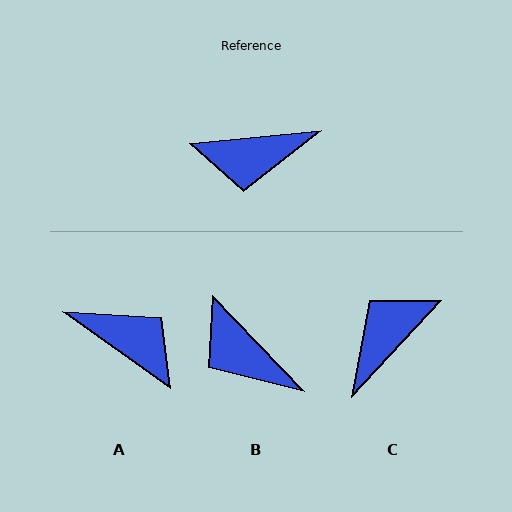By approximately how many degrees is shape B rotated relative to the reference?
Approximately 52 degrees clockwise.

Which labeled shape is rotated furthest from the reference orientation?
A, about 139 degrees away.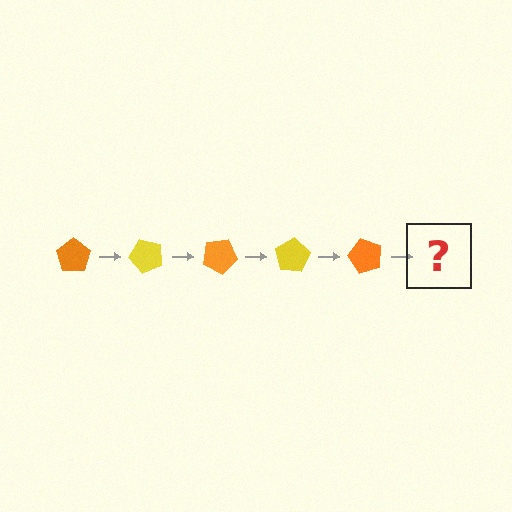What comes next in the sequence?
The next element should be a yellow pentagon, rotated 250 degrees from the start.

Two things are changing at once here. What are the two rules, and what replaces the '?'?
The two rules are that it rotates 50 degrees each step and the color cycles through orange and yellow. The '?' should be a yellow pentagon, rotated 250 degrees from the start.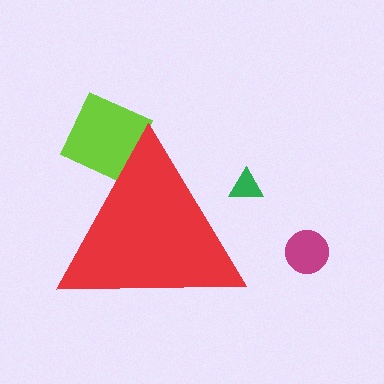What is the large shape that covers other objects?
A red triangle.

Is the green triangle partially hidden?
Yes, the green triangle is partially hidden behind the red triangle.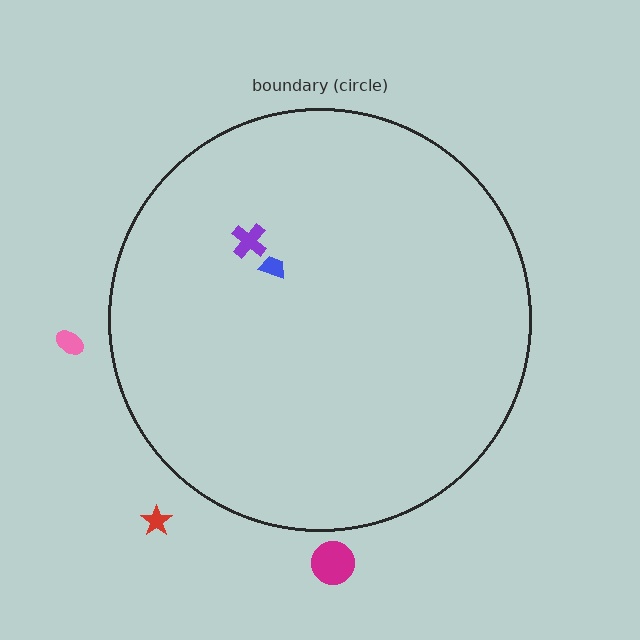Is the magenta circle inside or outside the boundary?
Outside.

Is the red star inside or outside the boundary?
Outside.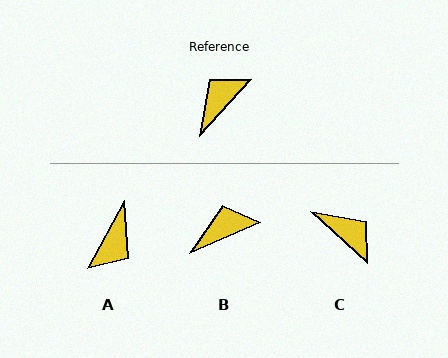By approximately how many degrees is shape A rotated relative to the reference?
Approximately 166 degrees clockwise.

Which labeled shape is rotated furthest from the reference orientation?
A, about 166 degrees away.